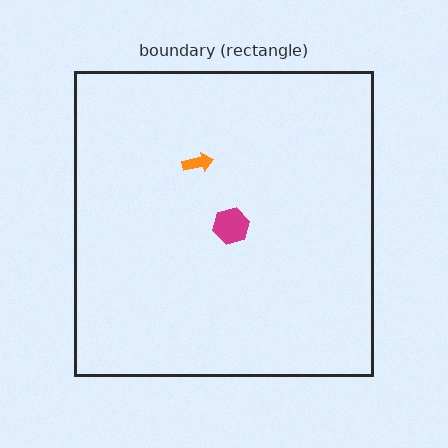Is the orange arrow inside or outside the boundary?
Inside.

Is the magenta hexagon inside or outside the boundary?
Inside.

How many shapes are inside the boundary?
2 inside, 0 outside.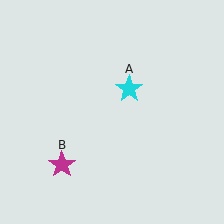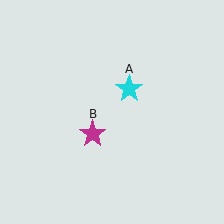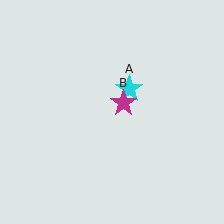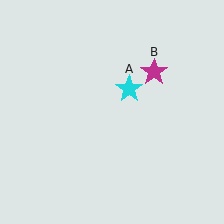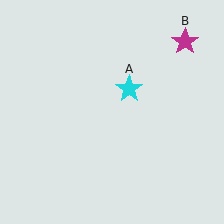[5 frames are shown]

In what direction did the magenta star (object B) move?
The magenta star (object B) moved up and to the right.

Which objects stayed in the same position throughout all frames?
Cyan star (object A) remained stationary.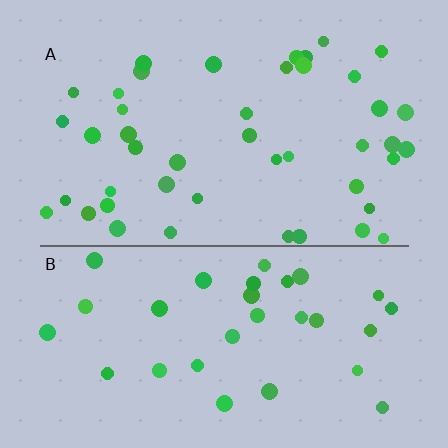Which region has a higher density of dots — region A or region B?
A (the top).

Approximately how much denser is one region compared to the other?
Approximately 1.4× — region A over region B.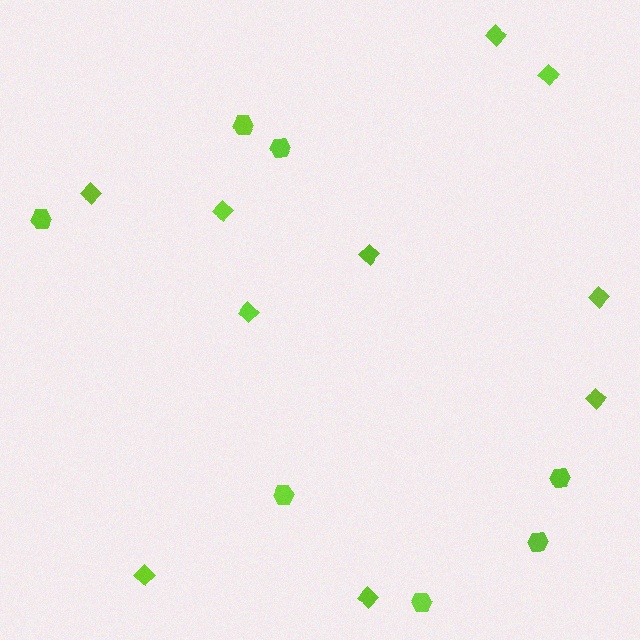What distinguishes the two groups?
There are 2 groups: one group of hexagons (7) and one group of diamonds (10).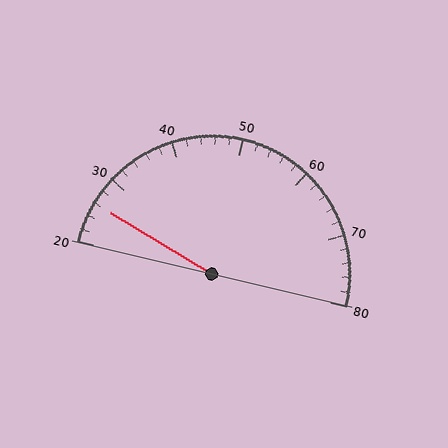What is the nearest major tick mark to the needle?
The nearest major tick mark is 30.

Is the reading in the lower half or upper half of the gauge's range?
The reading is in the lower half of the range (20 to 80).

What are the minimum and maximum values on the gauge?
The gauge ranges from 20 to 80.